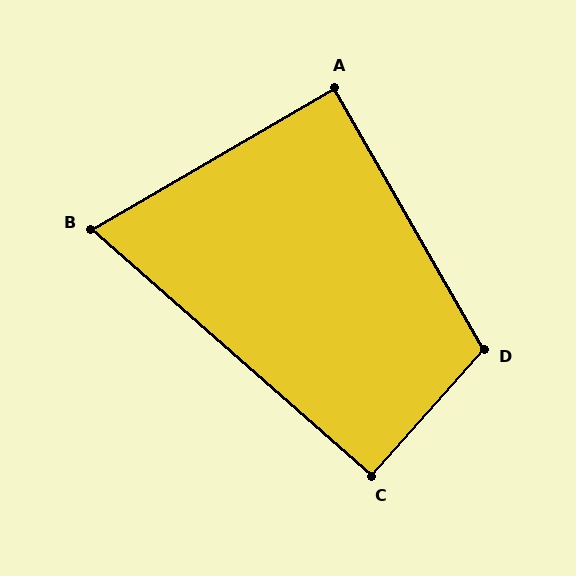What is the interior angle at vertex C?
Approximately 90 degrees (approximately right).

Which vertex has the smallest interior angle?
B, at approximately 72 degrees.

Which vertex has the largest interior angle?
D, at approximately 108 degrees.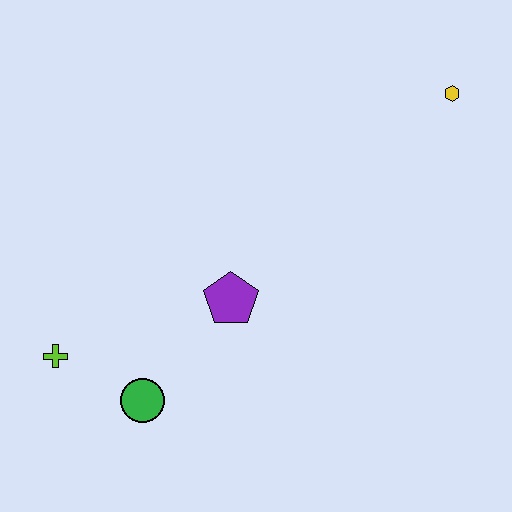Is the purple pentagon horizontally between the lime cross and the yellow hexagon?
Yes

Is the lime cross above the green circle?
Yes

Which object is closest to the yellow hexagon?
The purple pentagon is closest to the yellow hexagon.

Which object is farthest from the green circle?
The yellow hexagon is farthest from the green circle.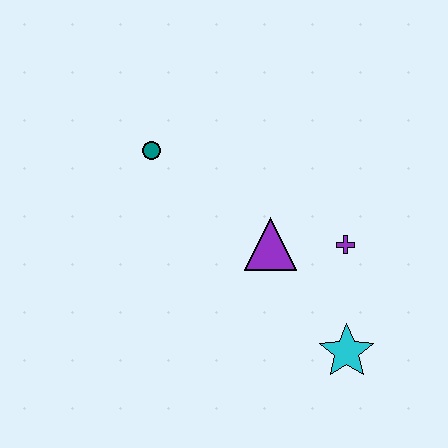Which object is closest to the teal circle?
The purple triangle is closest to the teal circle.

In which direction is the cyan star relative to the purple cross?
The cyan star is below the purple cross.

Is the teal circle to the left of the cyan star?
Yes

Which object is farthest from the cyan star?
The teal circle is farthest from the cyan star.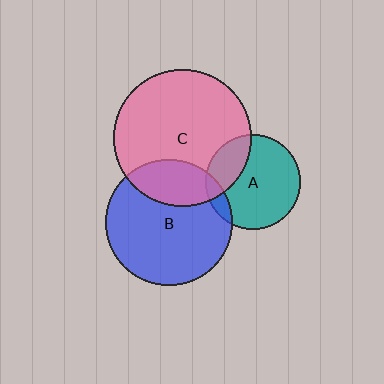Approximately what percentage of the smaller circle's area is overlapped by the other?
Approximately 25%.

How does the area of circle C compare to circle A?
Approximately 2.1 times.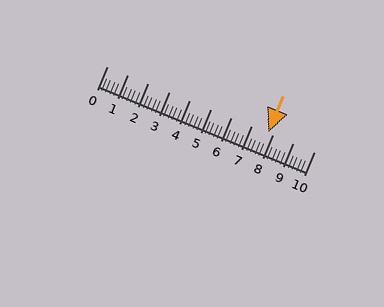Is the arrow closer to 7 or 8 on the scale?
The arrow is closer to 8.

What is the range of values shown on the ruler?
The ruler shows values from 0 to 10.